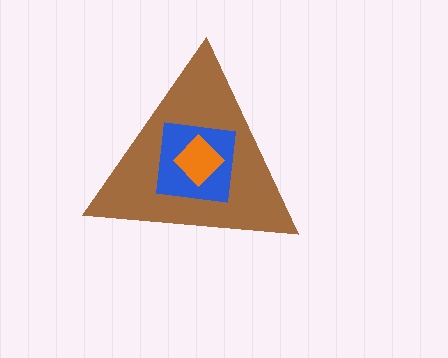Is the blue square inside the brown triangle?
Yes.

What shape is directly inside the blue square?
The orange diamond.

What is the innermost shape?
The orange diamond.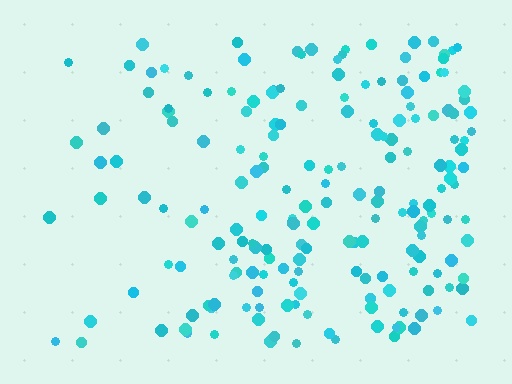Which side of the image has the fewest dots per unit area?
The left.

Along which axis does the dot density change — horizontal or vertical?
Horizontal.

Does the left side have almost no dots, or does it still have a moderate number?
Still a moderate number, just noticeably fewer than the right.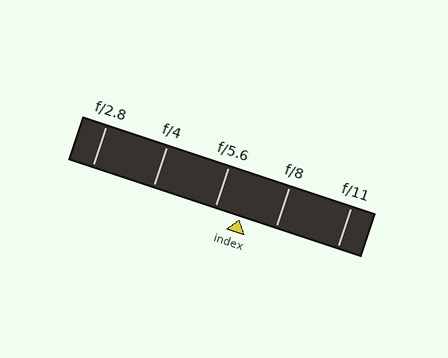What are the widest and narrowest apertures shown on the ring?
The widest aperture shown is f/2.8 and the narrowest is f/11.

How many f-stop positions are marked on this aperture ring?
There are 5 f-stop positions marked.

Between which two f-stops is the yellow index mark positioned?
The index mark is between f/5.6 and f/8.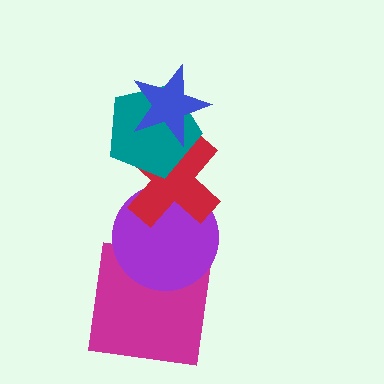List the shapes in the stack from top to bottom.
From top to bottom: the blue star, the teal pentagon, the red cross, the purple circle, the magenta square.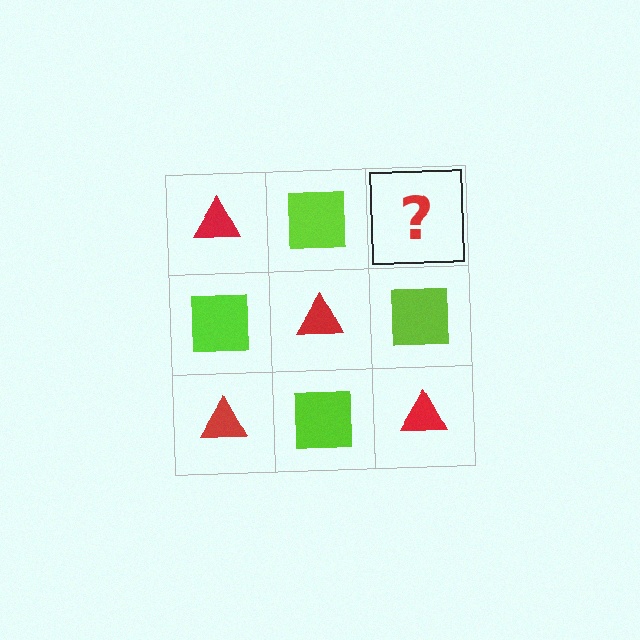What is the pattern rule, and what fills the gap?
The rule is that it alternates red triangle and lime square in a checkerboard pattern. The gap should be filled with a red triangle.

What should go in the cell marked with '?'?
The missing cell should contain a red triangle.